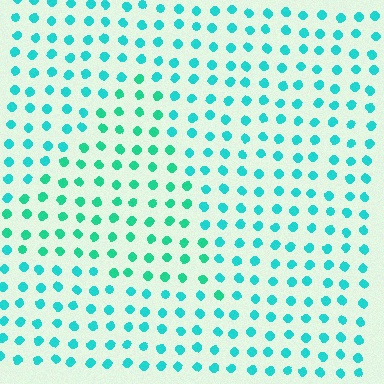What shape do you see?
I see a triangle.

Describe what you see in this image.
The image is filled with small cyan elements in a uniform arrangement. A triangle-shaped region is visible where the elements are tinted to a slightly different hue, forming a subtle color boundary.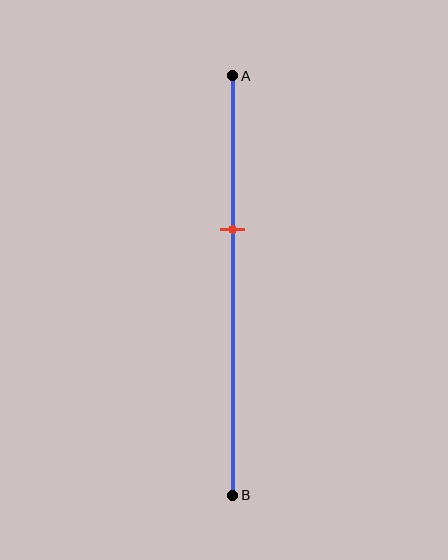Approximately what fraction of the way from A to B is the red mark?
The red mark is approximately 35% of the way from A to B.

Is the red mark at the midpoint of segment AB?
No, the mark is at about 35% from A, not at the 50% midpoint.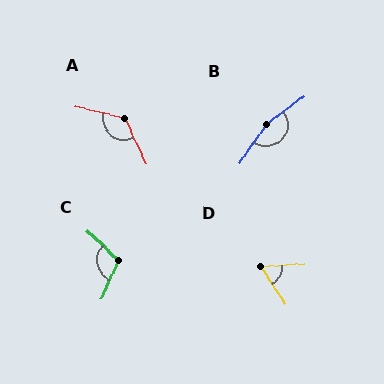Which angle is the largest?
B, at approximately 161 degrees.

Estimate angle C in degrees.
Approximately 110 degrees.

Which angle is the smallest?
D, at approximately 60 degrees.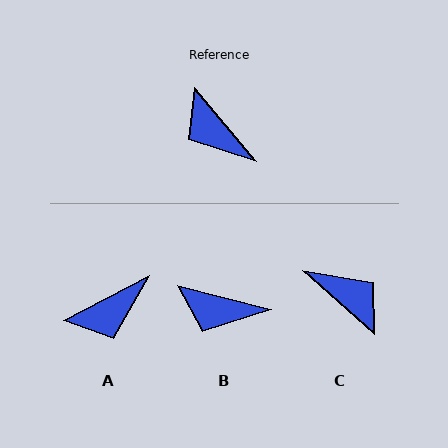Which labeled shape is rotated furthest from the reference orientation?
C, about 172 degrees away.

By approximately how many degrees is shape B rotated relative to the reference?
Approximately 35 degrees counter-clockwise.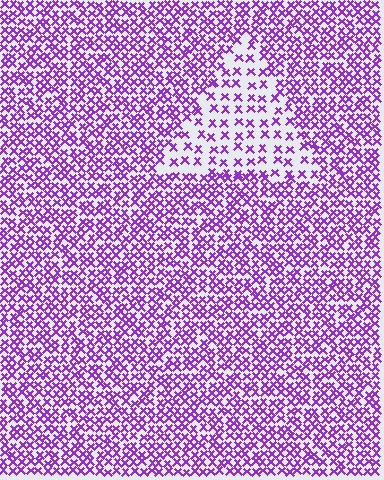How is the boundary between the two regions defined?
The boundary is defined by a change in element density (approximately 2.2x ratio). All elements are the same color, size, and shape.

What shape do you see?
I see a triangle.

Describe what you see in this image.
The image contains small purple elements arranged at two different densities. A triangle-shaped region is visible where the elements are less densely packed than the surrounding area.